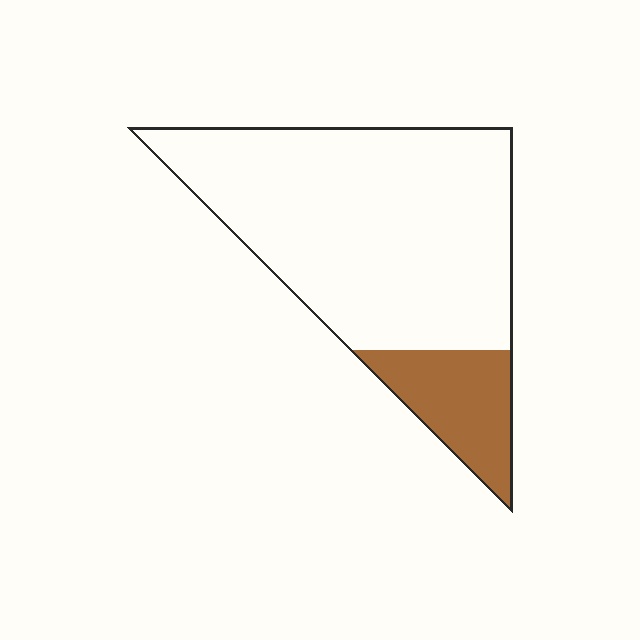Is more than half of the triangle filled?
No.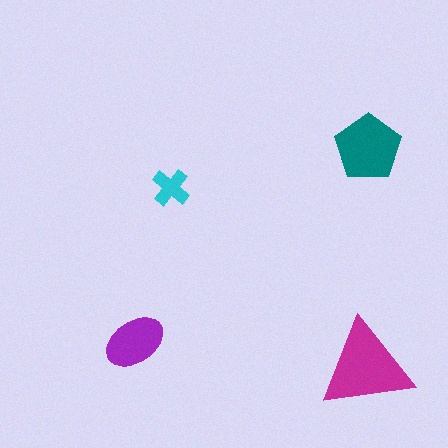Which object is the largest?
The magenta triangle.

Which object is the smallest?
The cyan cross.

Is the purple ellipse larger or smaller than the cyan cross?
Larger.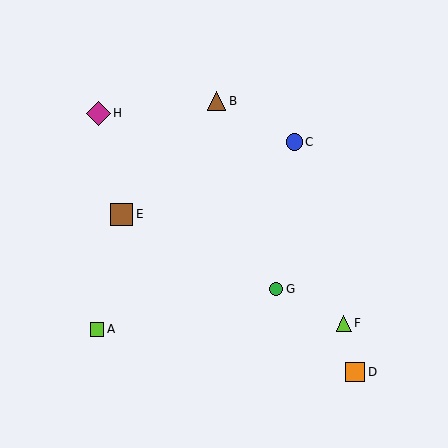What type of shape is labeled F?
Shape F is a lime triangle.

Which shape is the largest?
The magenta diamond (labeled H) is the largest.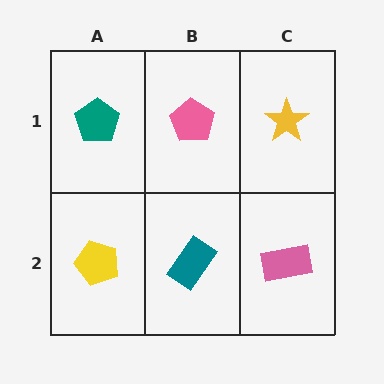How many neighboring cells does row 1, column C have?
2.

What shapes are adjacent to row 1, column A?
A yellow pentagon (row 2, column A), a pink pentagon (row 1, column B).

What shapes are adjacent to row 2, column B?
A pink pentagon (row 1, column B), a yellow pentagon (row 2, column A), a pink rectangle (row 2, column C).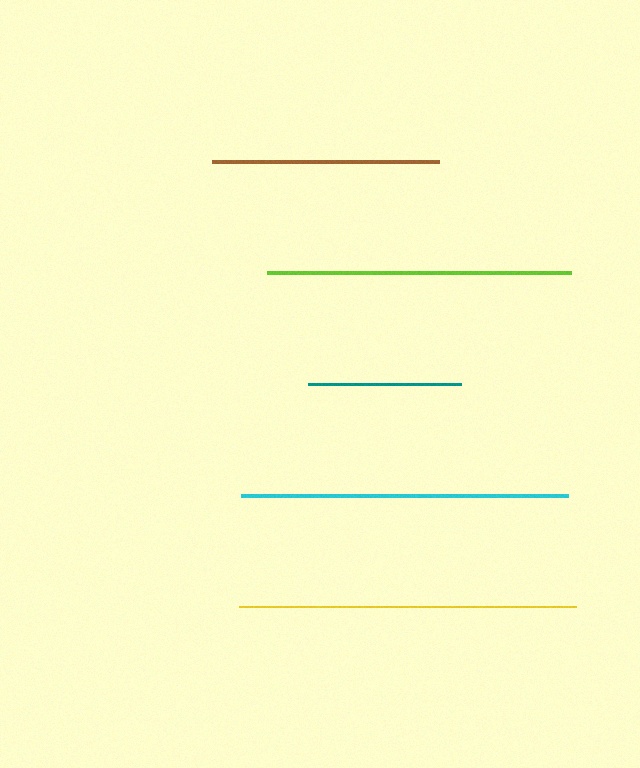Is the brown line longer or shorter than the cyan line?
The cyan line is longer than the brown line.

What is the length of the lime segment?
The lime segment is approximately 305 pixels long.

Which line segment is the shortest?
The teal line is the shortest at approximately 154 pixels.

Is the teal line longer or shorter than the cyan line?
The cyan line is longer than the teal line.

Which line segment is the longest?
The yellow line is the longest at approximately 337 pixels.